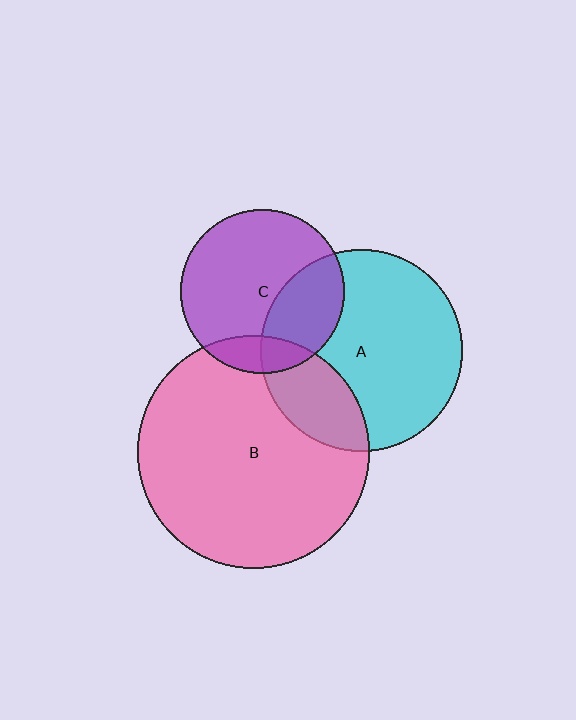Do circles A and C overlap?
Yes.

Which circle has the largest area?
Circle B (pink).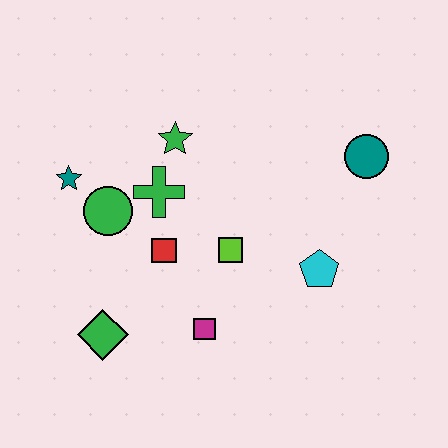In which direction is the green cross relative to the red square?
The green cross is above the red square.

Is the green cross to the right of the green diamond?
Yes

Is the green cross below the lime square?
No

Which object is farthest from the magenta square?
The teal circle is farthest from the magenta square.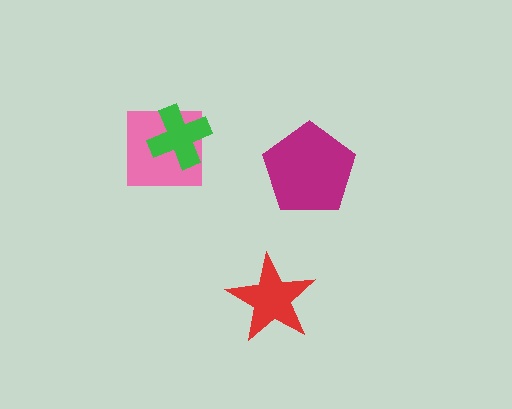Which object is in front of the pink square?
The green cross is in front of the pink square.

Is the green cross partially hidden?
No, no other shape covers it.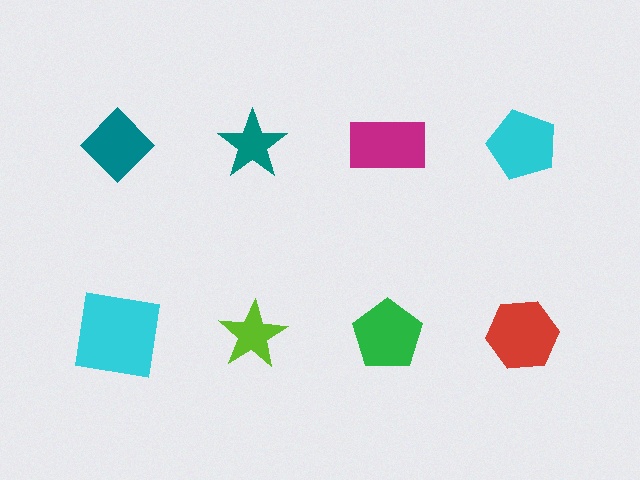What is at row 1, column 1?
A teal diamond.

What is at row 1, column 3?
A magenta rectangle.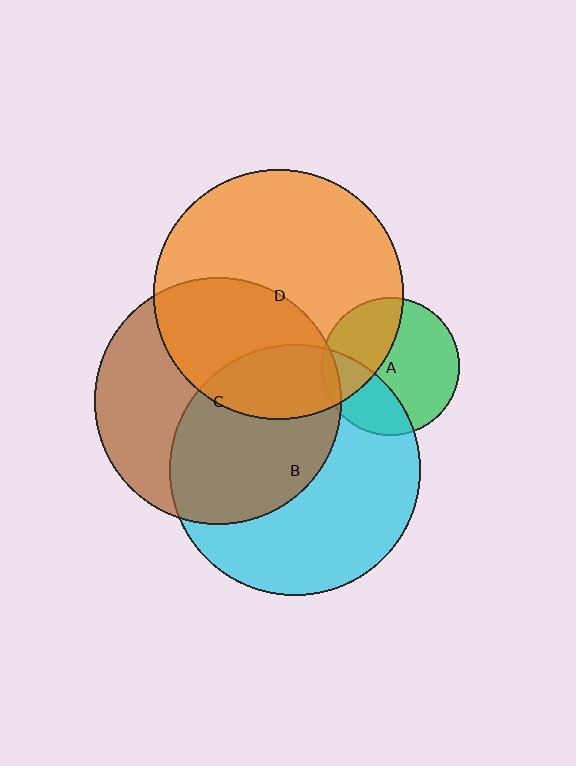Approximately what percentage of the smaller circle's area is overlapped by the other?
Approximately 35%.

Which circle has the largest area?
Circle B (cyan).